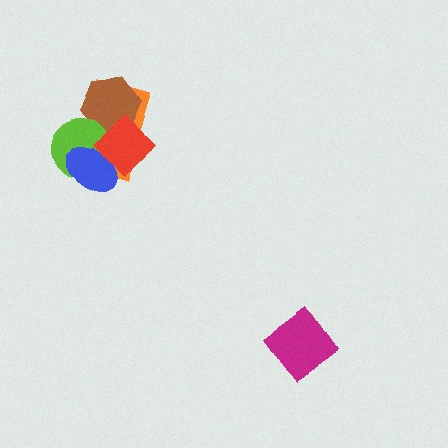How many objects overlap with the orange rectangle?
4 objects overlap with the orange rectangle.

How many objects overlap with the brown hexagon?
3 objects overlap with the brown hexagon.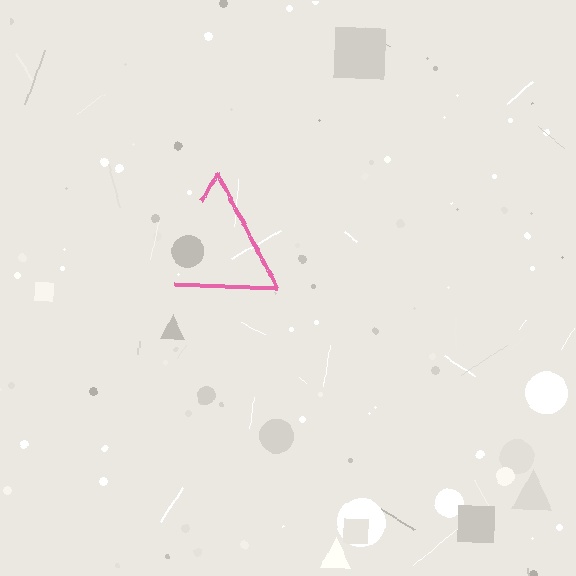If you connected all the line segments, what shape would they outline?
They would outline a triangle.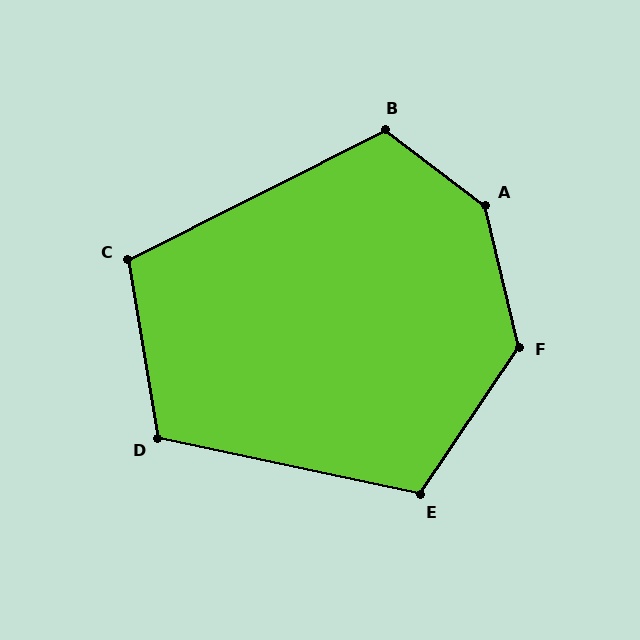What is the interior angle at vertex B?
Approximately 116 degrees (obtuse).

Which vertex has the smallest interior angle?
C, at approximately 108 degrees.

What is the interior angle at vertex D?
Approximately 111 degrees (obtuse).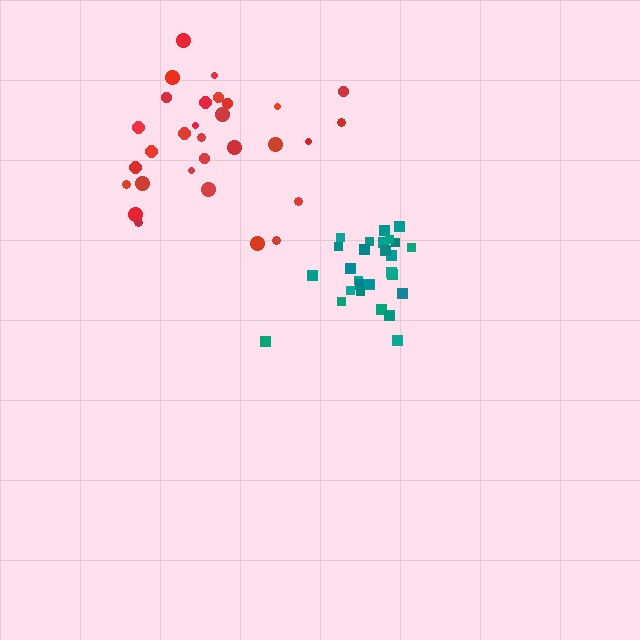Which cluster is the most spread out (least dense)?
Red.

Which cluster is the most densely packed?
Teal.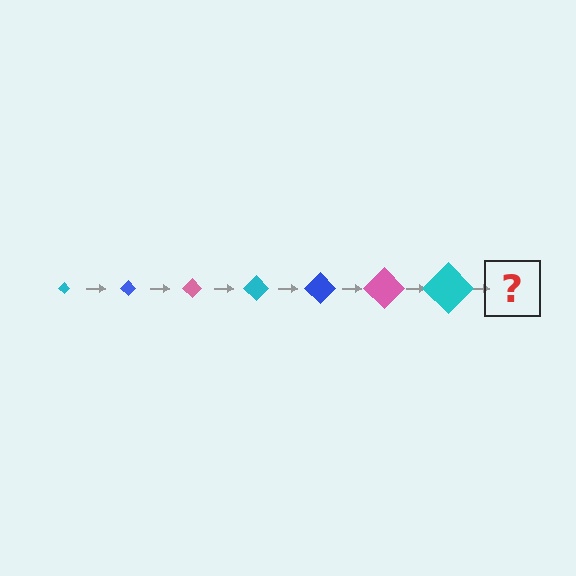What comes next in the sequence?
The next element should be a blue diamond, larger than the previous one.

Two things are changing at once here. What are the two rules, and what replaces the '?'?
The two rules are that the diamond grows larger each step and the color cycles through cyan, blue, and pink. The '?' should be a blue diamond, larger than the previous one.